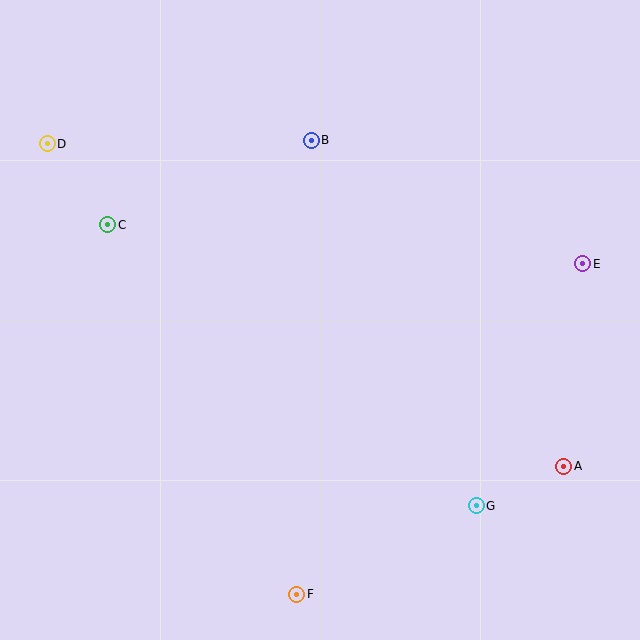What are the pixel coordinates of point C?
Point C is at (108, 225).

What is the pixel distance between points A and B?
The distance between A and B is 413 pixels.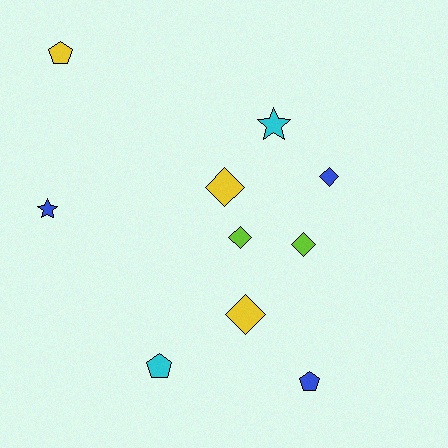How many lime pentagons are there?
There are no lime pentagons.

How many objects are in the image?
There are 10 objects.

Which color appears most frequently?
Blue, with 3 objects.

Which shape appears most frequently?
Diamond, with 5 objects.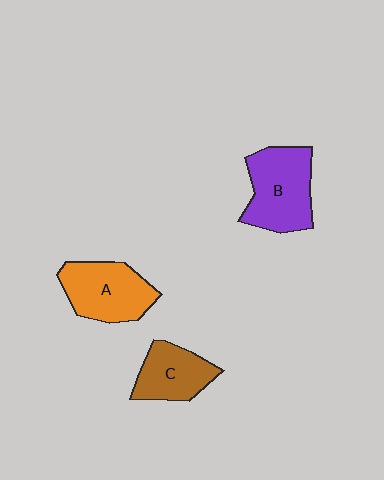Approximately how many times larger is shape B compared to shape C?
Approximately 1.4 times.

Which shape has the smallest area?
Shape C (brown).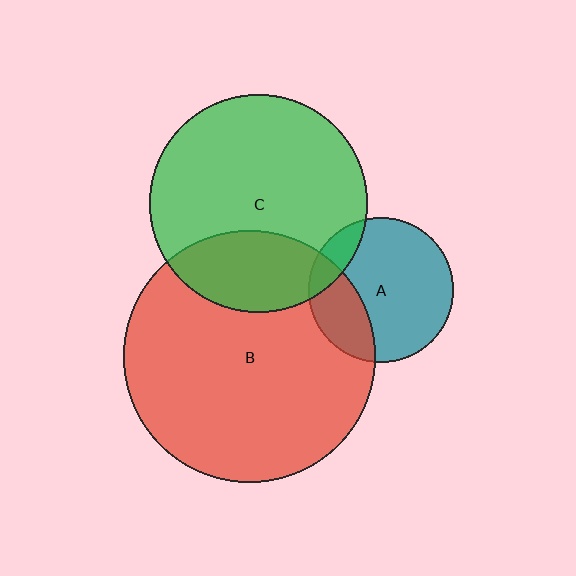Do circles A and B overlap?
Yes.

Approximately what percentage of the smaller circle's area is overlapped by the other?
Approximately 25%.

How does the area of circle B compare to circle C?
Approximately 1.3 times.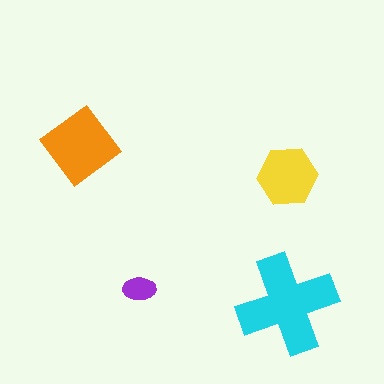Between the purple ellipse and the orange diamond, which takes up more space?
The orange diamond.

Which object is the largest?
The cyan cross.